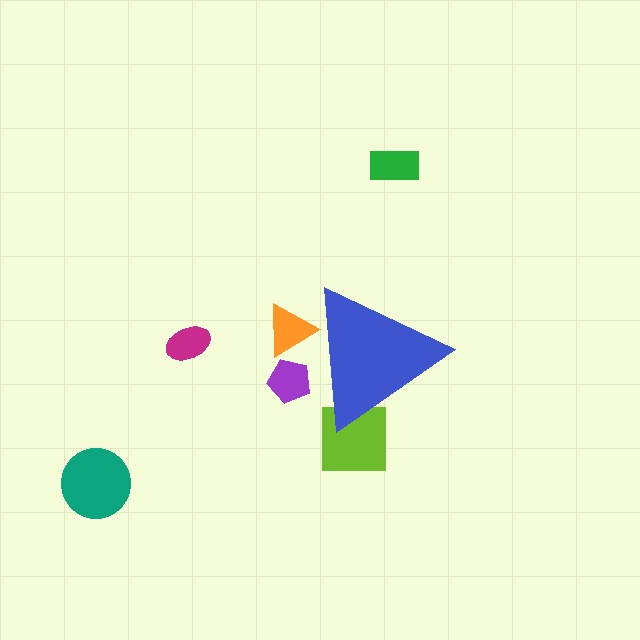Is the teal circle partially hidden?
No, the teal circle is fully visible.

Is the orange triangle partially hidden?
Yes, the orange triangle is partially hidden behind the blue triangle.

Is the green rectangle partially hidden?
No, the green rectangle is fully visible.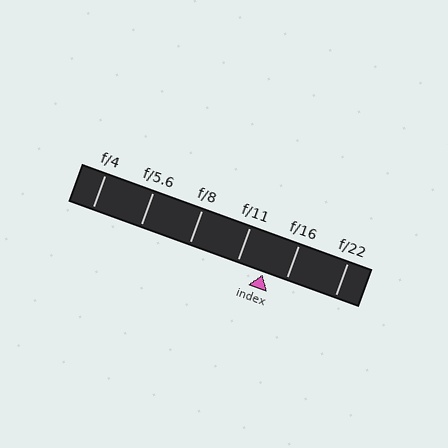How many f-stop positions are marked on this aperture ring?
There are 6 f-stop positions marked.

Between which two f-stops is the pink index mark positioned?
The index mark is between f/11 and f/16.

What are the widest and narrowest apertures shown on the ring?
The widest aperture shown is f/4 and the narrowest is f/22.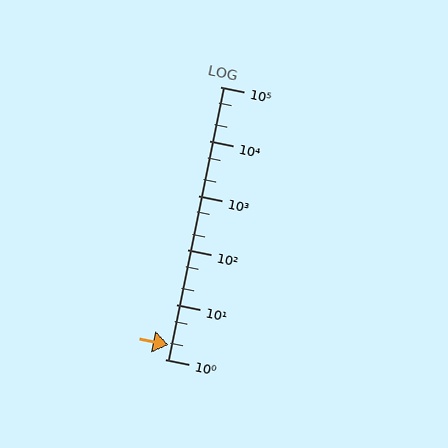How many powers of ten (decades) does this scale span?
The scale spans 5 decades, from 1 to 100000.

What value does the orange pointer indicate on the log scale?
The pointer indicates approximately 1.8.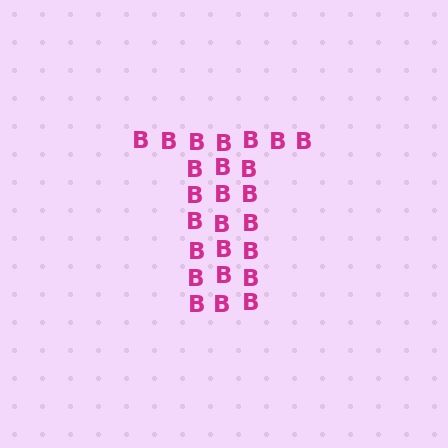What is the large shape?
The large shape is the letter T.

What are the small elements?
The small elements are letter B's.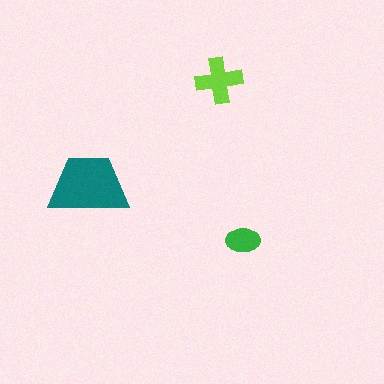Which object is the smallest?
The green ellipse.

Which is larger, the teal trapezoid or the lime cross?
The teal trapezoid.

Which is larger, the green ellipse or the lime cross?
The lime cross.